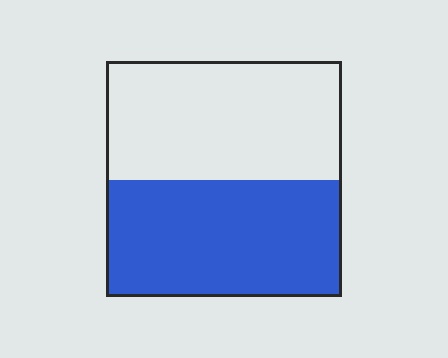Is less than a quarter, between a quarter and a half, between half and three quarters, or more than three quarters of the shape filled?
Between a quarter and a half.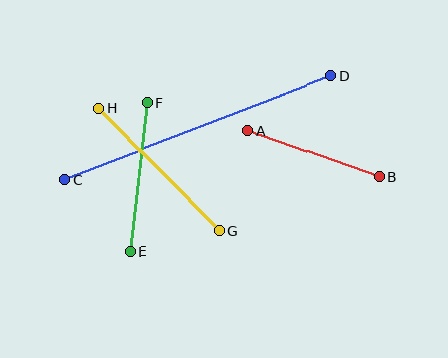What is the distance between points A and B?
The distance is approximately 140 pixels.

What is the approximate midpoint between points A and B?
The midpoint is at approximately (313, 154) pixels.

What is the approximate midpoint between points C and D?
The midpoint is at approximately (198, 128) pixels.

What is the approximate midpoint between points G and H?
The midpoint is at approximately (159, 169) pixels.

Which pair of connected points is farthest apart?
Points C and D are farthest apart.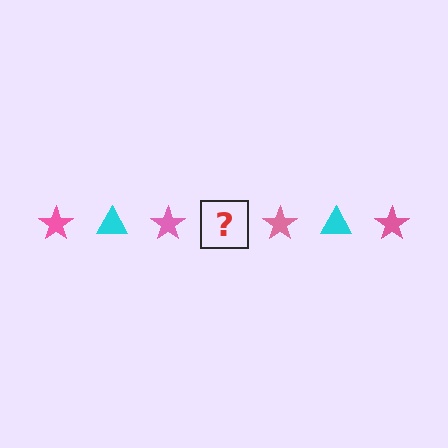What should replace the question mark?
The question mark should be replaced with a cyan triangle.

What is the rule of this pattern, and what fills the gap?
The rule is that the pattern alternates between pink star and cyan triangle. The gap should be filled with a cyan triangle.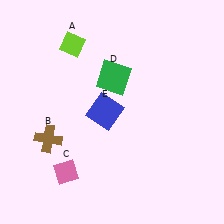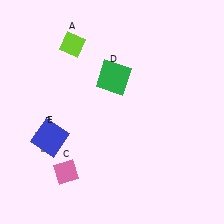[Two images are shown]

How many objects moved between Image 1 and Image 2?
1 object moved between the two images.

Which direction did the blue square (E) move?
The blue square (E) moved left.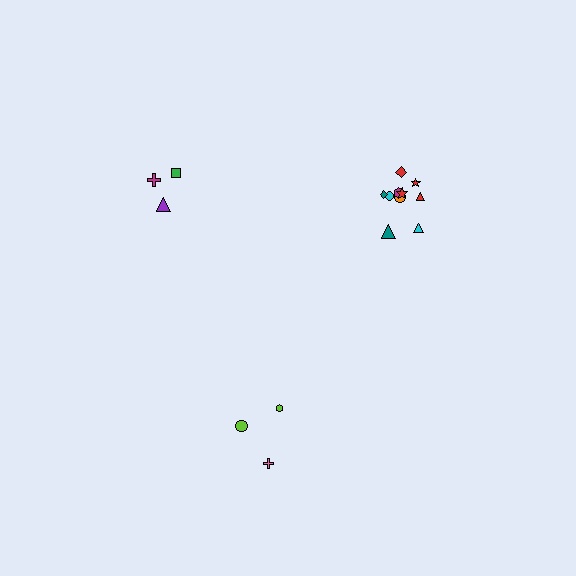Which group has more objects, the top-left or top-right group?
The top-right group.